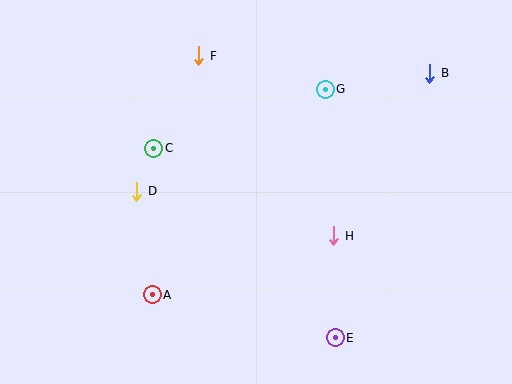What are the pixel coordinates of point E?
Point E is at (335, 338).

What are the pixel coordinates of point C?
Point C is at (154, 148).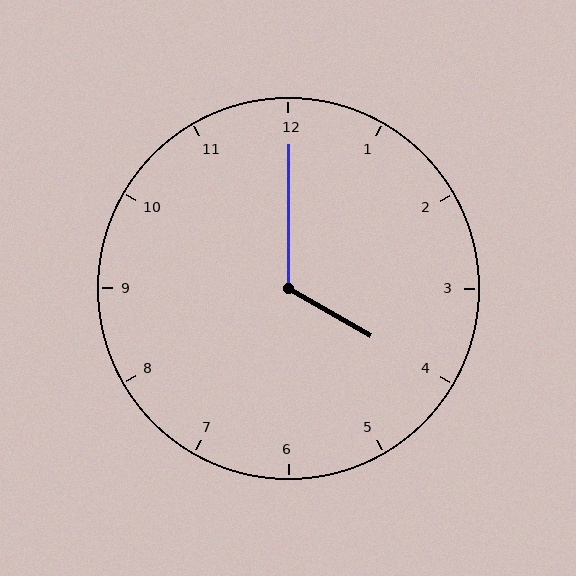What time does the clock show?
4:00.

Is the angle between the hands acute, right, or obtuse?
It is obtuse.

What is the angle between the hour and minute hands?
Approximately 120 degrees.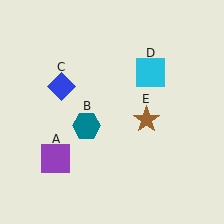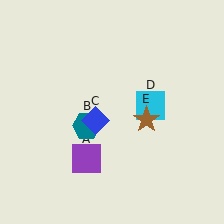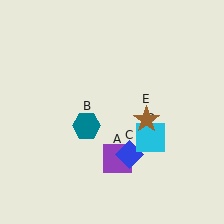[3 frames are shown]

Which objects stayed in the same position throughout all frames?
Teal hexagon (object B) and brown star (object E) remained stationary.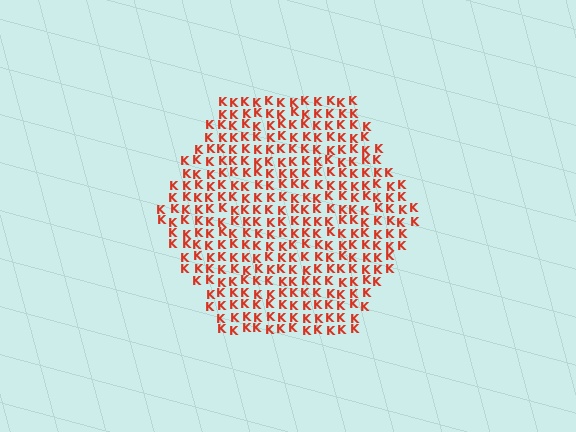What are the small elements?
The small elements are letter K's.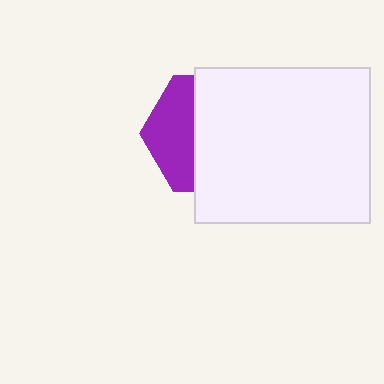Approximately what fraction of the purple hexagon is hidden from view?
Roughly 63% of the purple hexagon is hidden behind the white rectangle.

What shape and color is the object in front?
The object in front is a white rectangle.